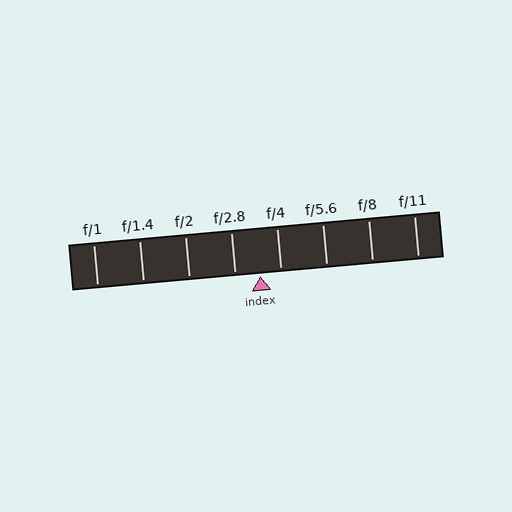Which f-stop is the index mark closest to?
The index mark is closest to f/4.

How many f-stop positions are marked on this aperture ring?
There are 8 f-stop positions marked.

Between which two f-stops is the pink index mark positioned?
The index mark is between f/2.8 and f/4.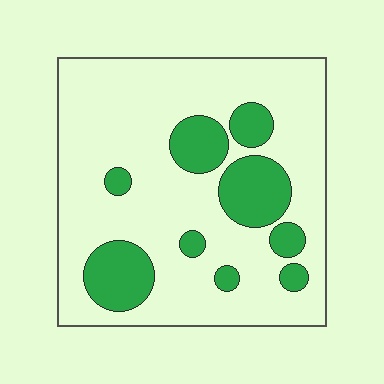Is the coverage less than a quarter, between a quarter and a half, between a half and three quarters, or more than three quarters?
Less than a quarter.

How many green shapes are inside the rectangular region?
9.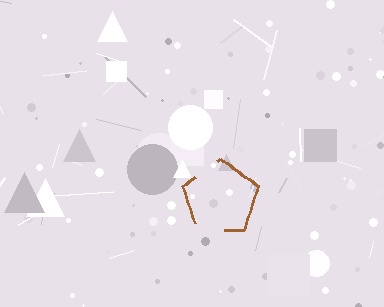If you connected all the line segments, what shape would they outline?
They would outline a pentagon.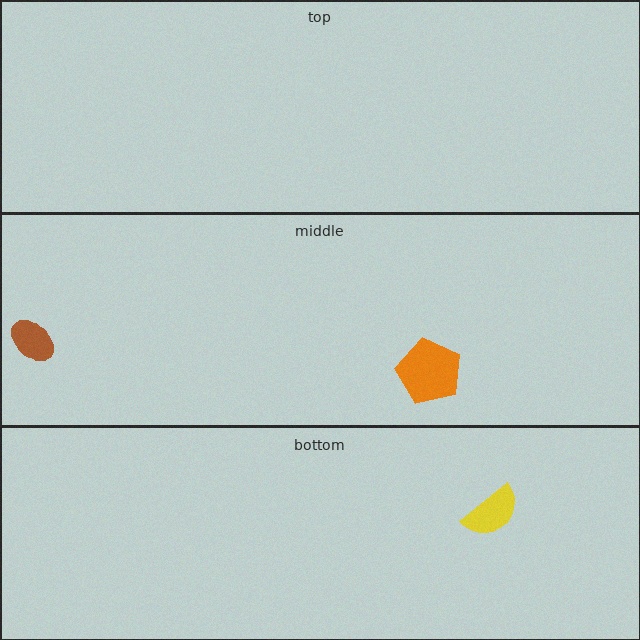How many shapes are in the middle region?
2.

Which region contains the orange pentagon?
The middle region.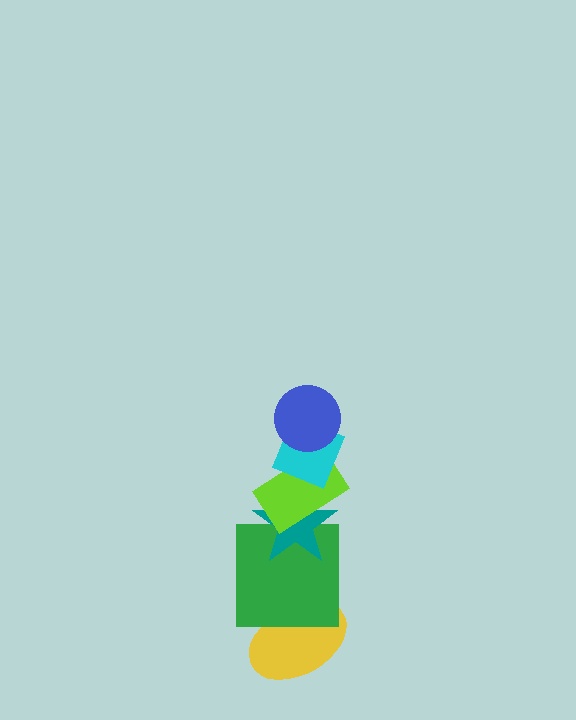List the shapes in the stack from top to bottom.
From top to bottom: the blue circle, the cyan diamond, the lime rectangle, the teal star, the green square, the yellow ellipse.